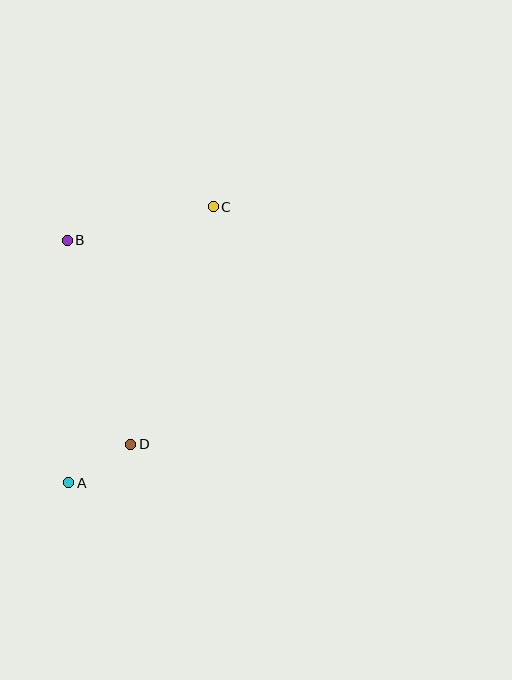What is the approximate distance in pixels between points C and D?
The distance between C and D is approximately 252 pixels.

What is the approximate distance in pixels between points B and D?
The distance between B and D is approximately 214 pixels.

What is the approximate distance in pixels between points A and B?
The distance between A and B is approximately 243 pixels.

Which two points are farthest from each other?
Points A and C are farthest from each other.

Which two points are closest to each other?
Points A and D are closest to each other.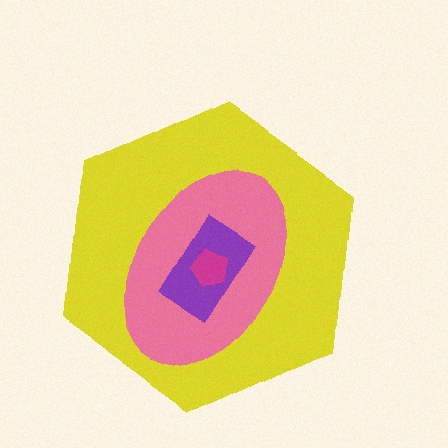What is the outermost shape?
The yellow hexagon.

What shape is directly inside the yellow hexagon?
The pink ellipse.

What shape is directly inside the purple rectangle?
The magenta pentagon.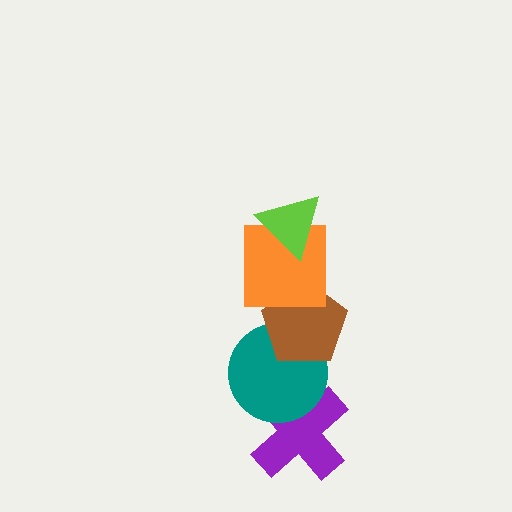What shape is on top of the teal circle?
The brown pentagon is on top of the teal circle.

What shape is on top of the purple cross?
The teal circle is on top of the purple cross.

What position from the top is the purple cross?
The purple cross is 5th from the top.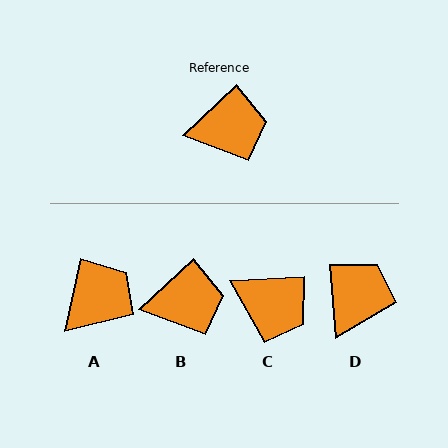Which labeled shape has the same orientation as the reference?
B.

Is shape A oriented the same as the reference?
No, it is off by about 35 degrees.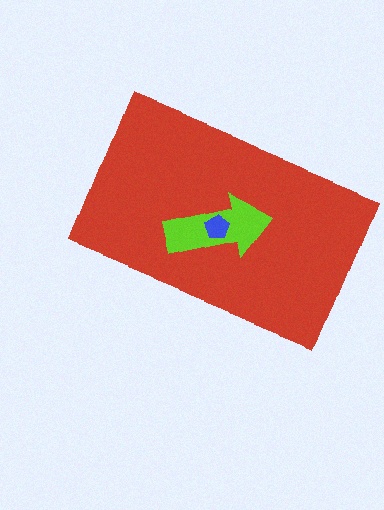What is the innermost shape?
The blue pentagon.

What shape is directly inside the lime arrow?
The blue pentagon.